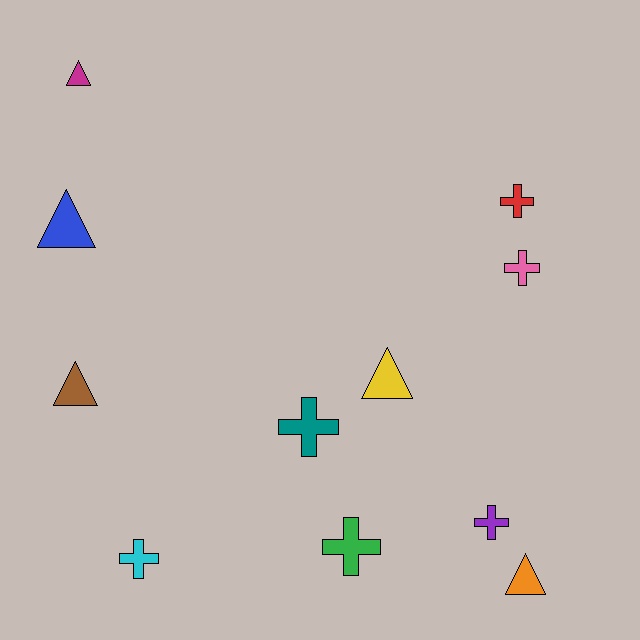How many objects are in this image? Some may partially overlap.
There are 11 objects.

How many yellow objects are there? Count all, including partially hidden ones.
There is 1 yellow object.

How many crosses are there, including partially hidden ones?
There are 6 crosses.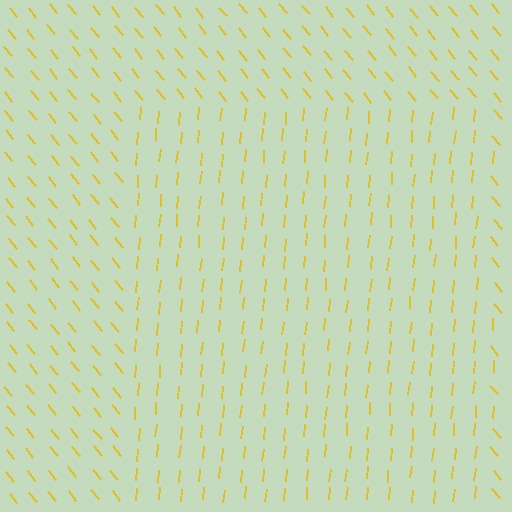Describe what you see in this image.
The image is filled with small yellow line segments. A rectangle region in the image has lines oriented differently from the surrounding lines, creating a visible texture boundary.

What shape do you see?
I see a rectangle.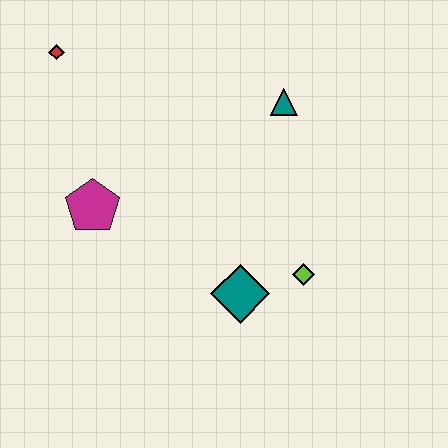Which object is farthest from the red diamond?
The lime diamond is farthest from the red diamond.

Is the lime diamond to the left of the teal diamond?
No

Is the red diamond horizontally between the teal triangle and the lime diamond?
No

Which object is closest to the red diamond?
The magenta pentagon is closest to the red diamond.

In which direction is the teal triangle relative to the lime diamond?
The teal triangle is above the lime diamond.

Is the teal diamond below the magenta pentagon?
Yes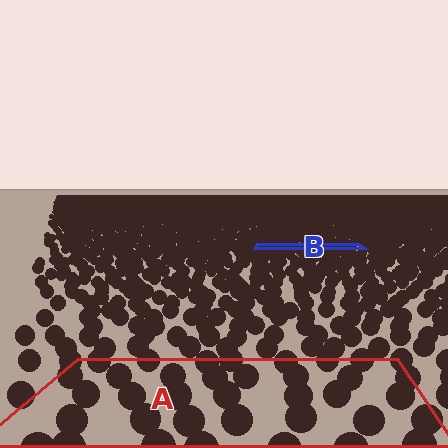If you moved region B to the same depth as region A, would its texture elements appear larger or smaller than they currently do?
They would appear larger. At a closer depth, the same texture elements are projected at a bigger on-screen size.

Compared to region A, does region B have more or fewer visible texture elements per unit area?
Region B has more texture elements per unit area — they are packed more densely because it is farther away.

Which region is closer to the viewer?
Region A is closer. The texture elements there are larger and more spread out.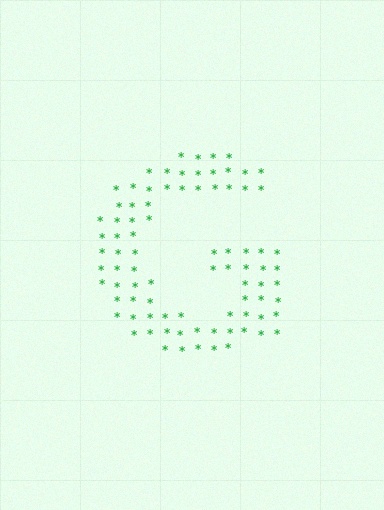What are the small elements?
The small elements are asterisks.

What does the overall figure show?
The overall figure shows the letter G.